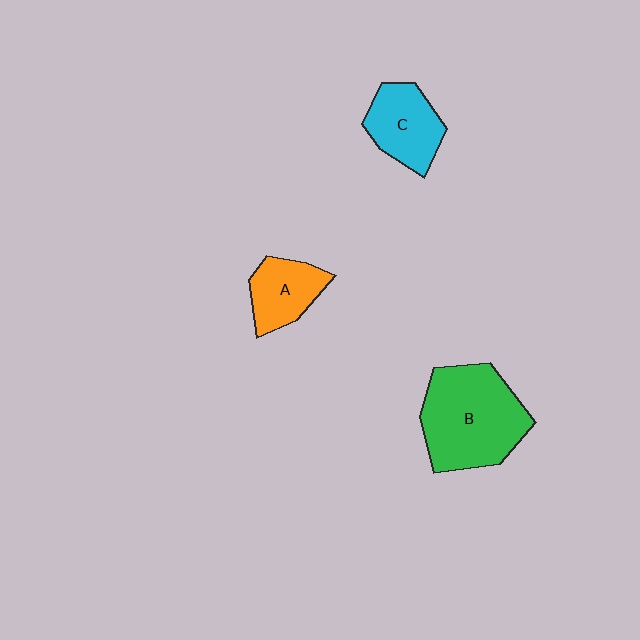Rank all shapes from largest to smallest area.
From largest to smallest: B (green), C (cyan), A (orange).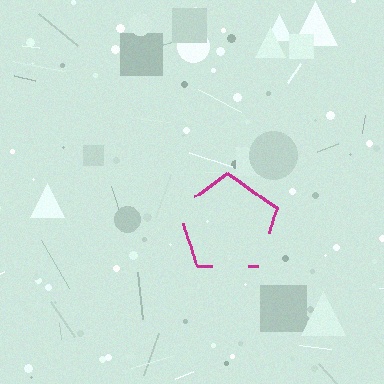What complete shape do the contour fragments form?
The contour fragments form a pentagon.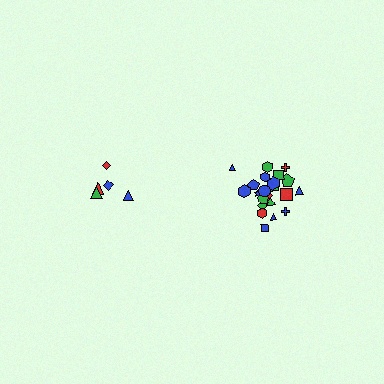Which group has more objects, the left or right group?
The right group.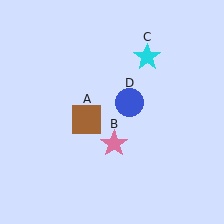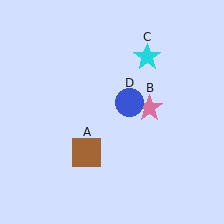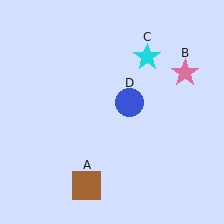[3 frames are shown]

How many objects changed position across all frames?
2 objects changed position: brown square (object A), pink star (object B).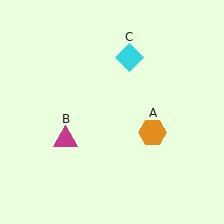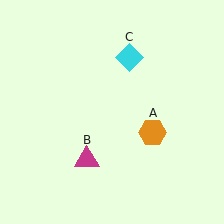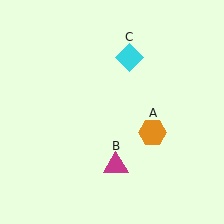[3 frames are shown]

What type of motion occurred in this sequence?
The magenta triangle (object B) rotated counterclockwise around the center of the scene.